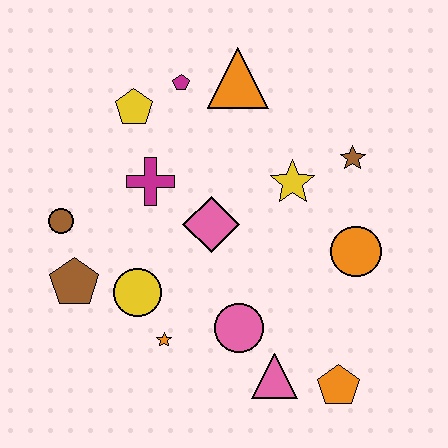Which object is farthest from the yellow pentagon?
The orange pentagon is farthest from the yellow pentagon.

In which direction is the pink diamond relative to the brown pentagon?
The pink diamond is to the right of the brown pentagon.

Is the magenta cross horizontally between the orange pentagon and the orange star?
No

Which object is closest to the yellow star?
The brown star is closest to the yellow star.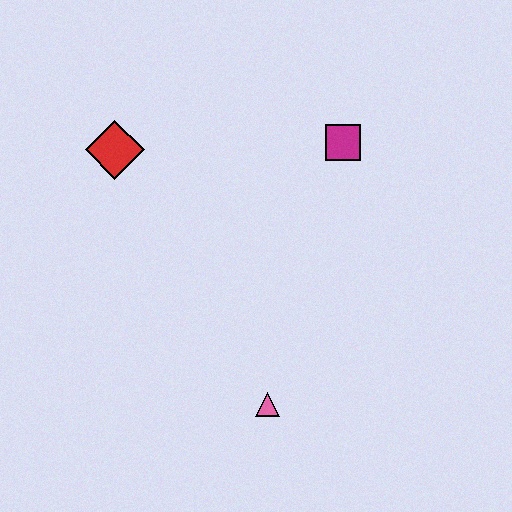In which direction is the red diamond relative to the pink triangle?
The red diamond is above the pink triangle.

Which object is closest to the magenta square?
The red diamond is closest to the magenta square.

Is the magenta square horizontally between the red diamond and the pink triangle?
No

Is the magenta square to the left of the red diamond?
No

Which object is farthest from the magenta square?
The pink triangle is farthest from the magenta square.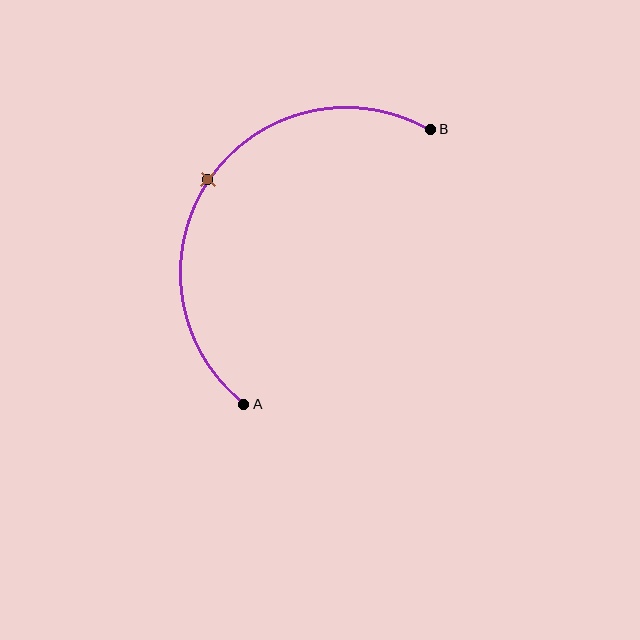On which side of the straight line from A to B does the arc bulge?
The arc bulges above and to the left of the straight line connecting A and B.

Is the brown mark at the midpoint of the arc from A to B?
Yes. The brown mark lies on the arc at equal arc-length from both A and B — it is the arc midpoint.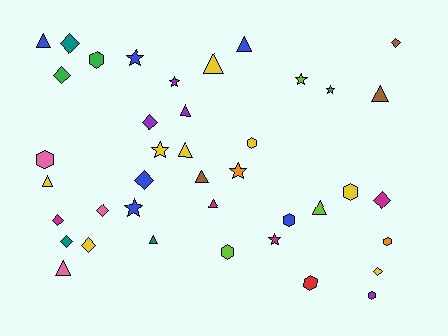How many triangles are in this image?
There are 12 triangles.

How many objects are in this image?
There are 40 objects.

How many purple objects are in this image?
There are 4 purple objects.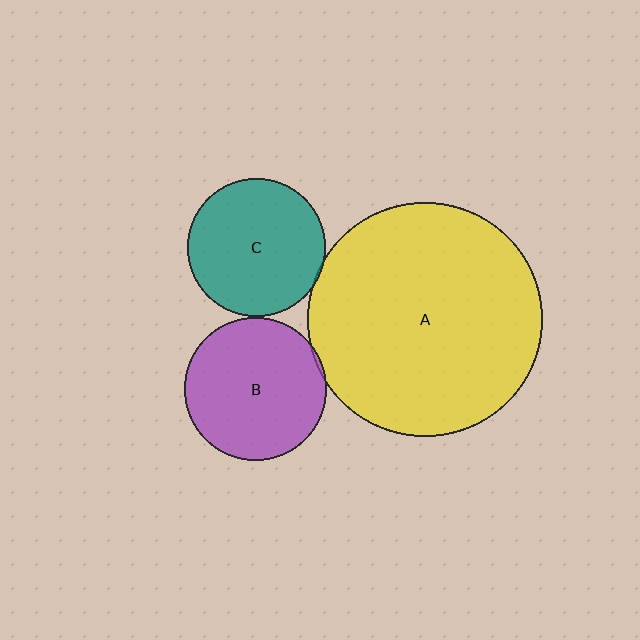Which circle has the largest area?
Circle A (yellow).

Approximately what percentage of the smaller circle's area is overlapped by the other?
Approximately 5%.